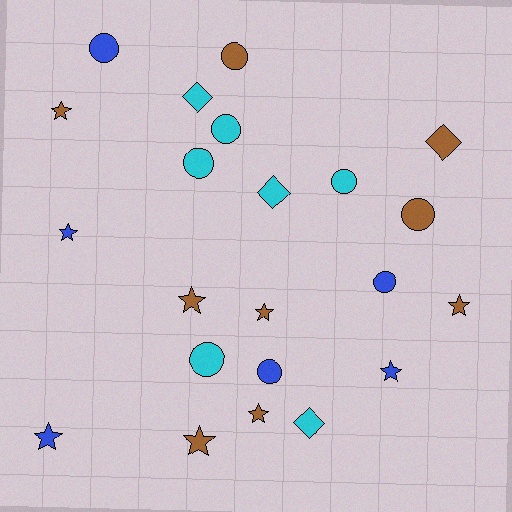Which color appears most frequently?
Brown, with 9 objects.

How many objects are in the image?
There are 22 objects.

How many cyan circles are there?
There are 4 cyan circles.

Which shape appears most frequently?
Star, with 9 objects.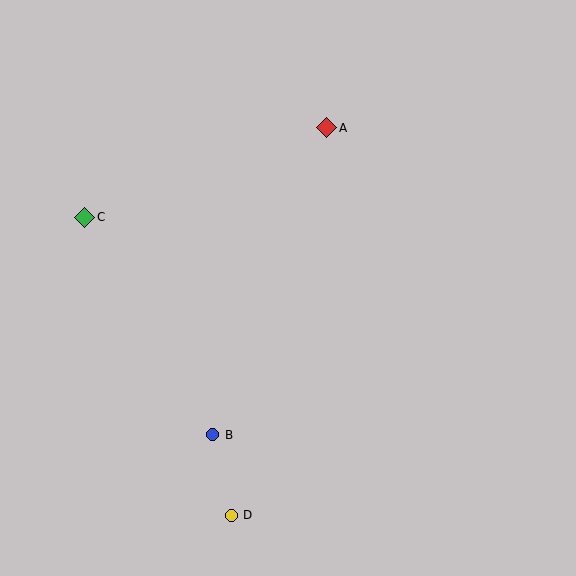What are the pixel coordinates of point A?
Point A is at (327, 128).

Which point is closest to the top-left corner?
Point C is closest to the top-left corner.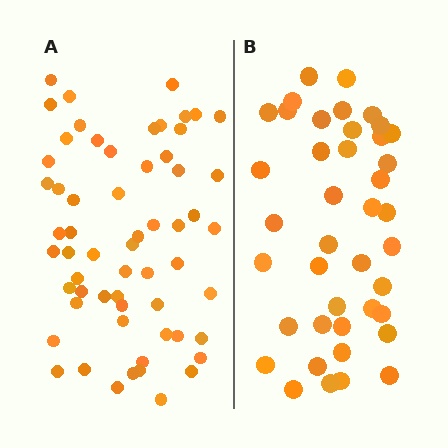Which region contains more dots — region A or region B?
Region A (the left region) has more dots.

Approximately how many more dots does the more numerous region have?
Region A has approximately 20 more dots than region B.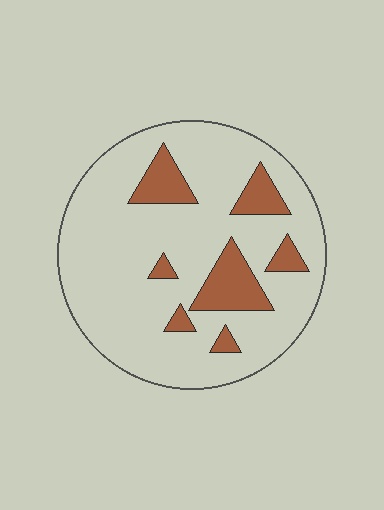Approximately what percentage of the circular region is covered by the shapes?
Approximately 15%.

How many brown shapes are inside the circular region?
7.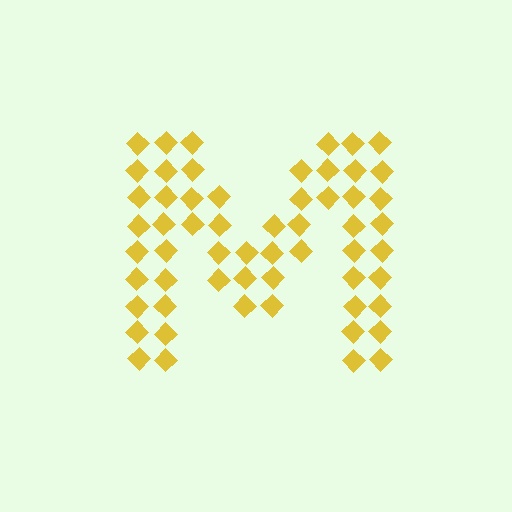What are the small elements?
The small elements are diamonds.